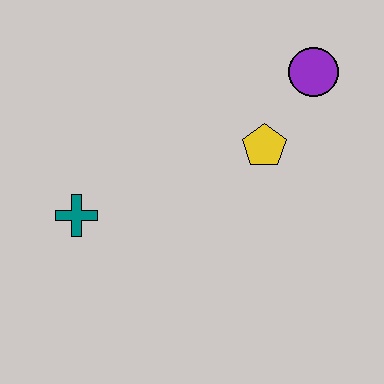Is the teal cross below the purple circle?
Yes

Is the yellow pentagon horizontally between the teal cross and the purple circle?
Yes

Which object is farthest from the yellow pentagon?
The teal cross is farthest from the yellow pentagon.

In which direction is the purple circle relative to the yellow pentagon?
The purple circle is above the yellow pentagon.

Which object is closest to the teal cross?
The yellow pentagon is closest to the teal cross.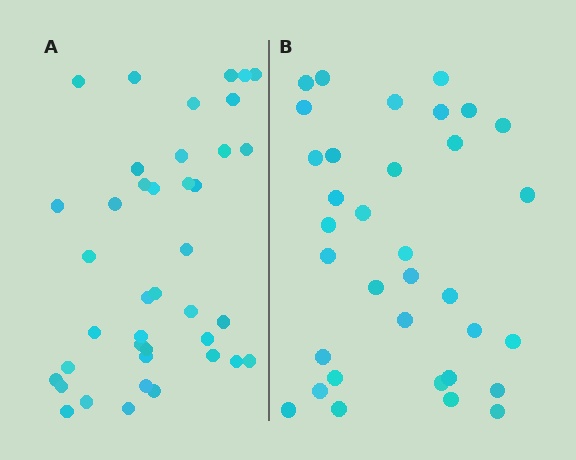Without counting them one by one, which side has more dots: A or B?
Region A (the left region) has more dots.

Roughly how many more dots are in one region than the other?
Region A has about 6 more dots than region B.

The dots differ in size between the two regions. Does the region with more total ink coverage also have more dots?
No. Region B has more total ink coverage because its dots are larger, but region A actually contains more individual dots. Total area can be misleading — the number of items is what matters here.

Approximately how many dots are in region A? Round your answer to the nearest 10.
About 40 dots.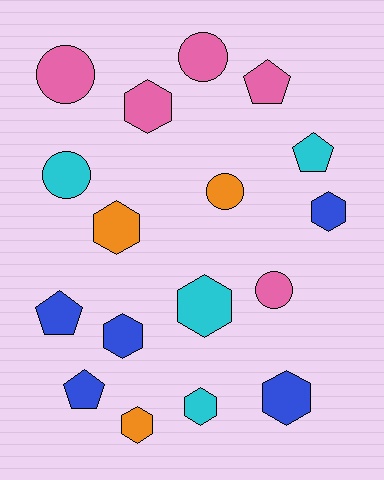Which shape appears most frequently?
Hexagon, with 8 objects.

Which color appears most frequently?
Blue, with 5 objects.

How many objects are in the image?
There are 17 objects.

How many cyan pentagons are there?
There is 1 cyan pentagon.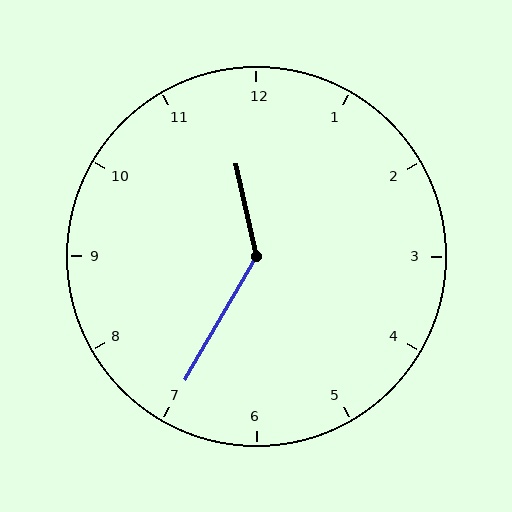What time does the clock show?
11:35.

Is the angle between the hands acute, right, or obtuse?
It is obtuse.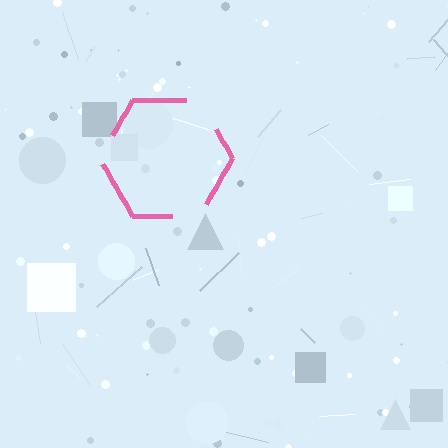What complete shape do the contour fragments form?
The contour fragments form a hexagon.